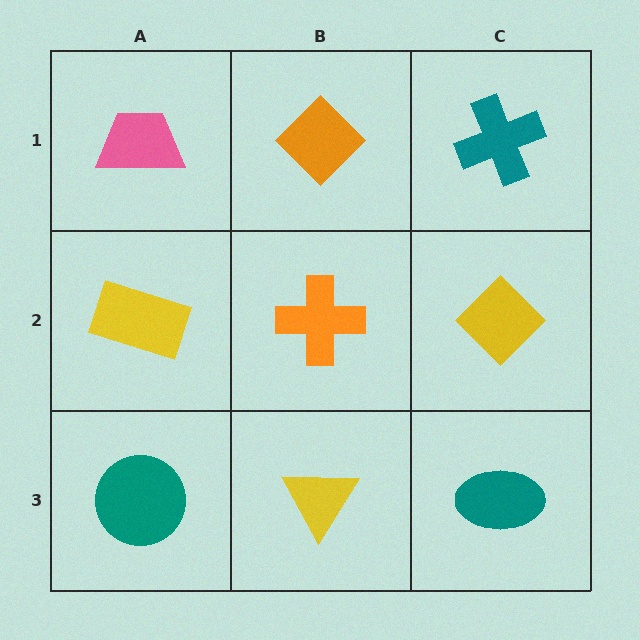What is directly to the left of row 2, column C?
An orange cross.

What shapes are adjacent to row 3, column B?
An orange cross (row 2, column B), a teal circle (row 3, column A), a teal ellipse (row 3, column C).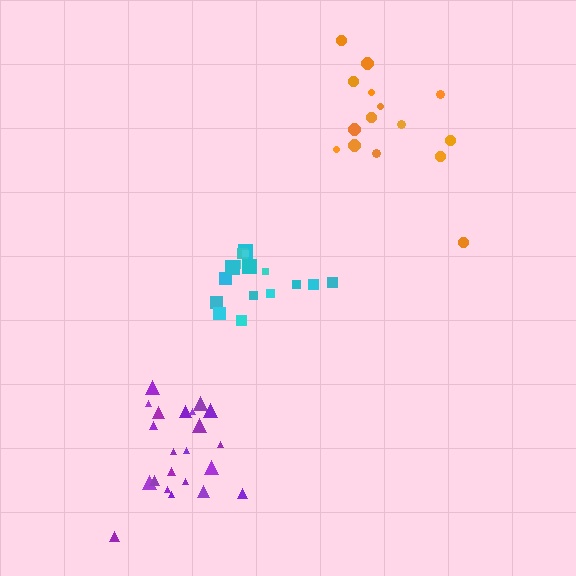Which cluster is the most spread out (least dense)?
Orange.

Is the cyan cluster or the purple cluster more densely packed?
Cyan.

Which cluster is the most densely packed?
Cyan.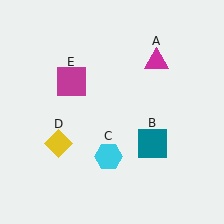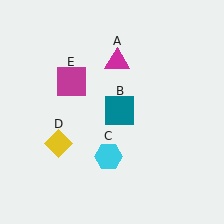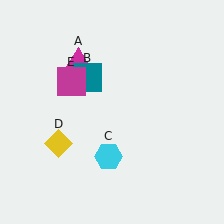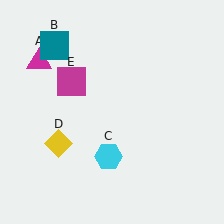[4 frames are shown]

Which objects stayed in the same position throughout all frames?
Cyan hexagon (object C) and yellow diamond (object D) and magenta square (object E) remained stationary.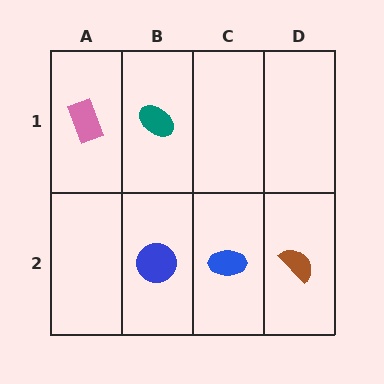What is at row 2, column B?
A blue circle.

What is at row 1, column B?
A teal ellipse.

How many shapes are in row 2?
3 shapes.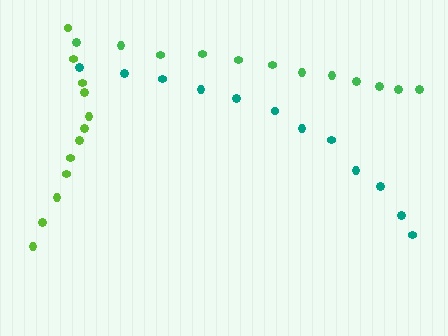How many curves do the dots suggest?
There are 3 distinct paths.